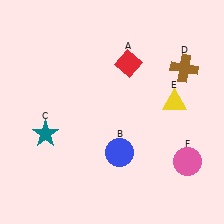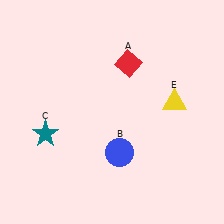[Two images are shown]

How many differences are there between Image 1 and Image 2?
There are 2 differences between the two images.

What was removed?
The brown cross (D), the pink circle (F) were removed in Image 2.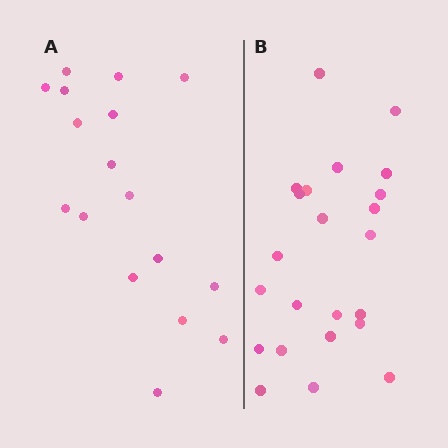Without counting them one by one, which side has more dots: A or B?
Region B (the right region) has more dots.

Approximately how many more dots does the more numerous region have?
Region B has about 6 more dots than region A.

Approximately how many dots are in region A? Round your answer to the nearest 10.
About 20 dots. (The exact count is 17, which rounds to 20.)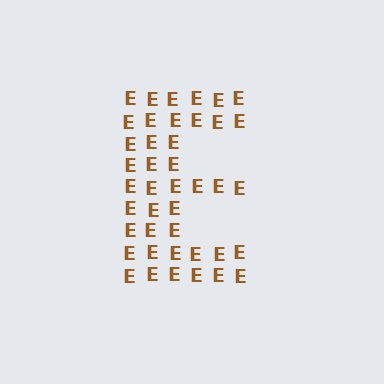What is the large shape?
The large shape is the letter E.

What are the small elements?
The small elements are letter E's.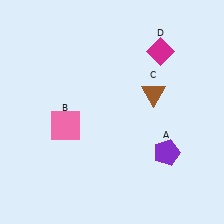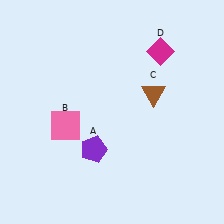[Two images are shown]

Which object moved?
The purple pentagon (A) moved left.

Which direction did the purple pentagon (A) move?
The purple pentagon (A) moved left.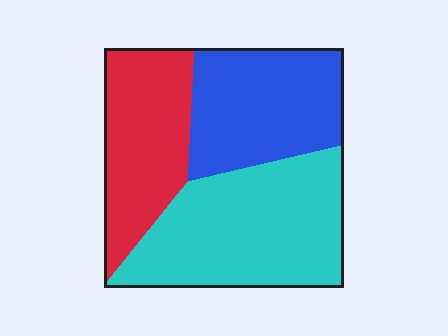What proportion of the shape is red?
Red covers 28% of the shape.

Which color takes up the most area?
Cyan, at roughly 40%.